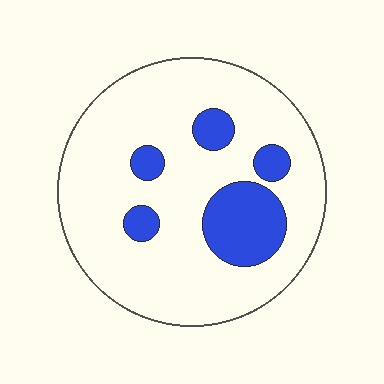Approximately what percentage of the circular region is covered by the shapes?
Approximately 20%.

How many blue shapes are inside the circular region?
5.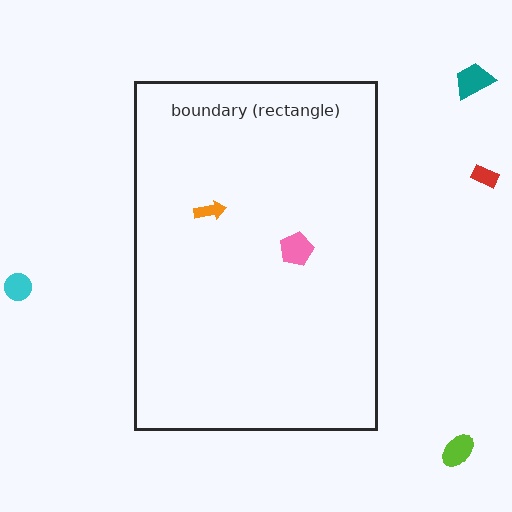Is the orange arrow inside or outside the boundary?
Inside.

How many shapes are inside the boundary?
2 inside, 4 outside.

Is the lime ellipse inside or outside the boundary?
Outside.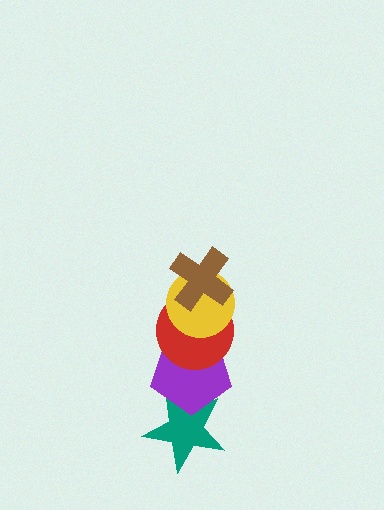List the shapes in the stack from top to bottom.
From top to bottom: the brown cross, the yellow circle, the red circle, the purple pentagon, the teal star.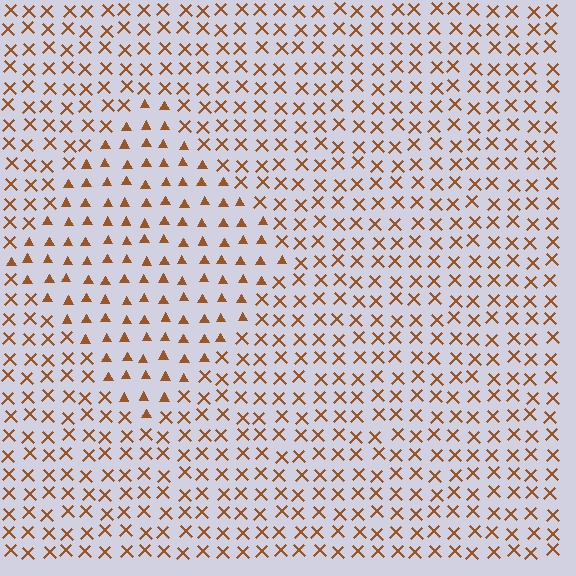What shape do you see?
I see a diamond.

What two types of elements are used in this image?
The image uses triangles inside the diamond region and X marks outside it.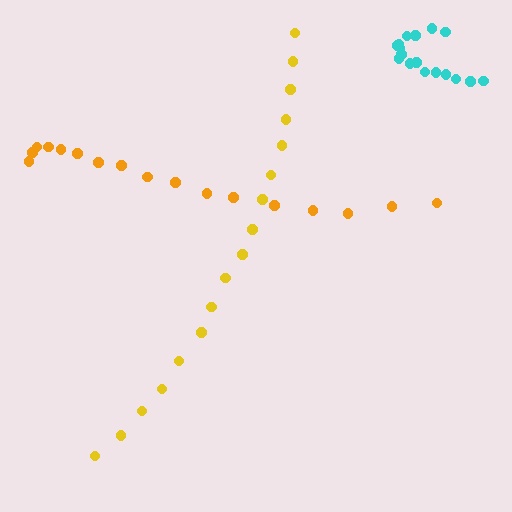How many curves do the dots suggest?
There are 3 distinct paths.